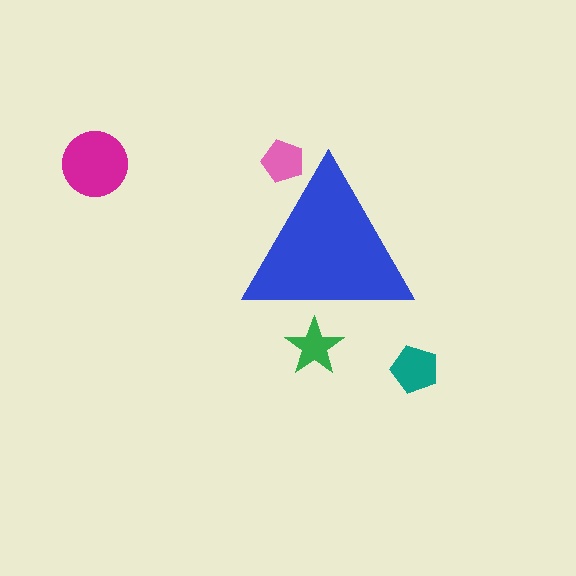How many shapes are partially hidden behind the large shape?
2 shapes are partially hidden.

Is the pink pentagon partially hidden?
Yes, the pink pentagon is partially hidden behind the blue triangle.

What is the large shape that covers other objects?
A blue triangle.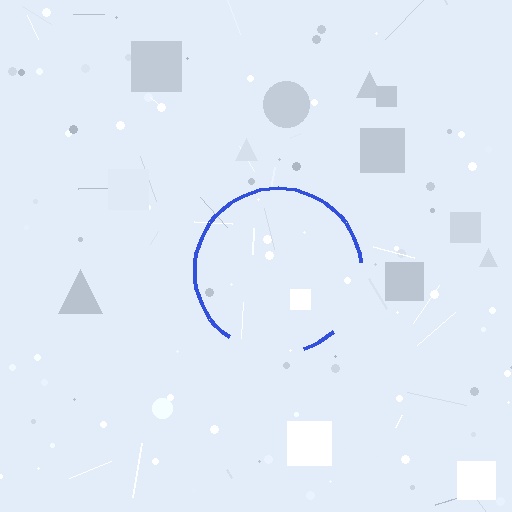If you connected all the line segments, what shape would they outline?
They would outline a circle.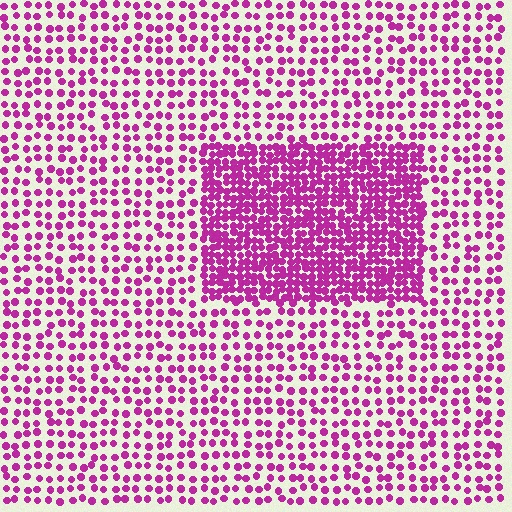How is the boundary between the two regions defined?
The boundary is defined by a change in element density (approximately 2.3x ratio). All elements are the same color, size, and shape.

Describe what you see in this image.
The image contains small magenta elements arranged at two different densities. A rectangle-shaped region is visible where the elements are more densely packed than the surrounding area.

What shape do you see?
I see a rectangle.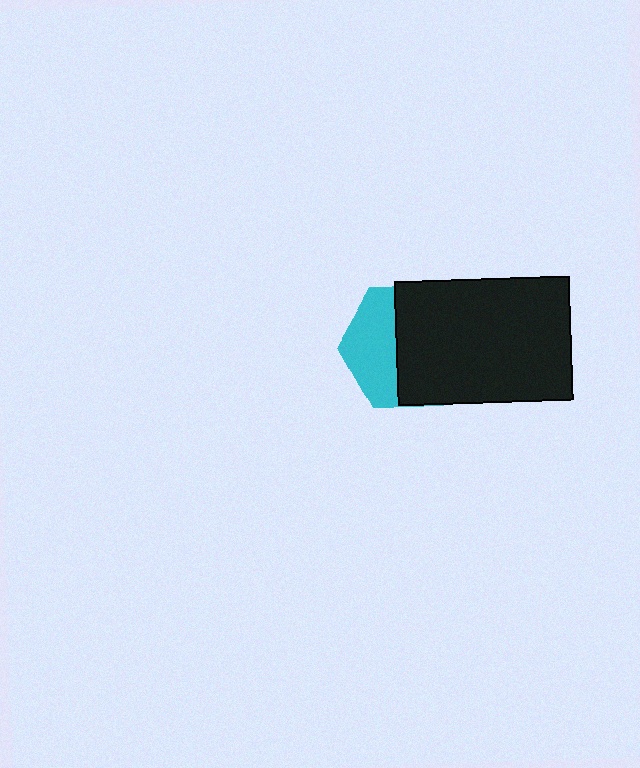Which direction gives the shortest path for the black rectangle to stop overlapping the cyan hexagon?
Moving right gives the shortest separation.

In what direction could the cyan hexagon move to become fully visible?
The cyan hexagon could move left. That would shift it out from behind the black rectangle entirely.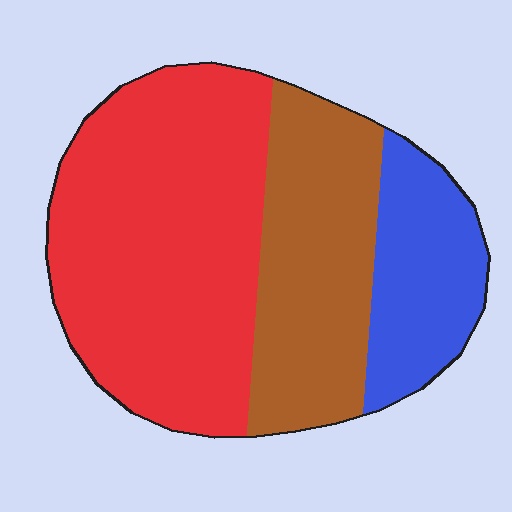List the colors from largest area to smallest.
From largest to smallest: red, brown, blue.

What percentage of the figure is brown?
Brown covers roughly 30% of the figure.